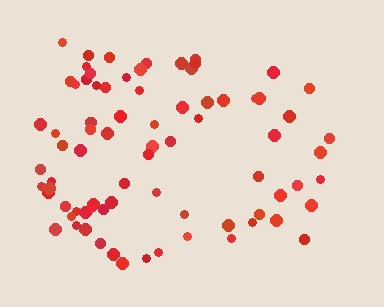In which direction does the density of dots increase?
From right to left, with the left side densest.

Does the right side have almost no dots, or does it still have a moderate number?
Still a moderate number, just noticeably fewer than the left.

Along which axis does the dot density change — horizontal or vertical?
Horizontal.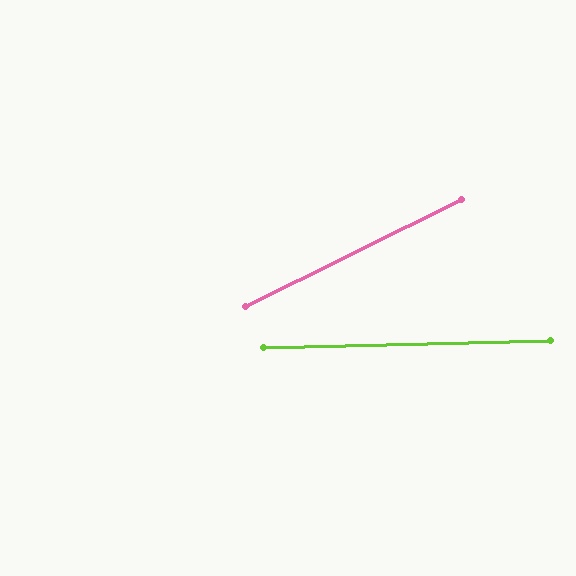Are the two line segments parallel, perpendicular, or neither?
Neither parallel nor perpendicular — they differ by about 25°.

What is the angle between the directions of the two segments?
Approximately 25 degrees.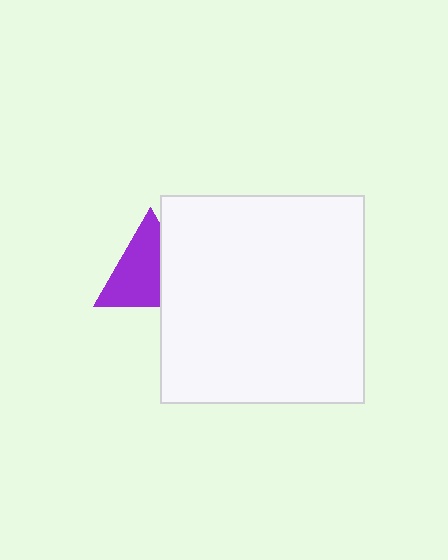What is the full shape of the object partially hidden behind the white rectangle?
The partially hidden object is a purple triangle.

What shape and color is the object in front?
The object in front is a white rectangle.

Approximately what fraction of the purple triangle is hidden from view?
Roughly 36% of the purple triangle is hidden behind the white rectangle.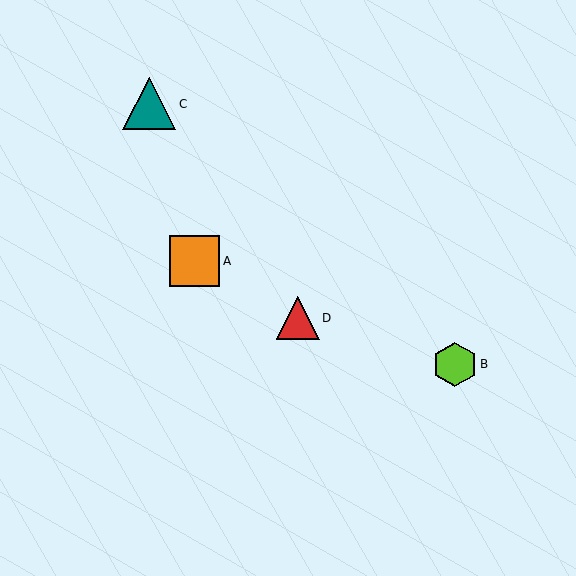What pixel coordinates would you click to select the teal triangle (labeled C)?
Click at (149, 104) to select the teal triangle C.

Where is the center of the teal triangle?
The center of the teal triangle is at (149, 104).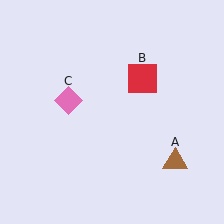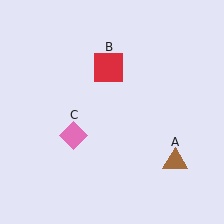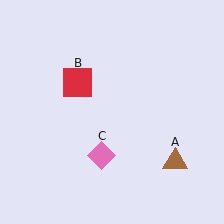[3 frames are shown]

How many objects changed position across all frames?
2 objects changed position: red square (object B), pink diamond (object C).